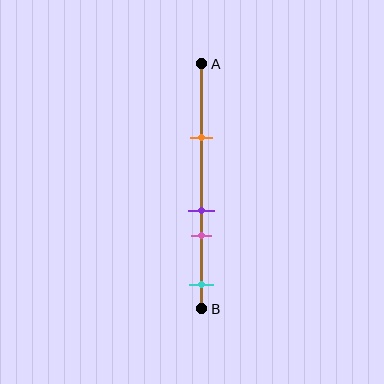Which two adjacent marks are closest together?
The purple and pink marks are the closest adjacent pair.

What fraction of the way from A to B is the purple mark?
The purple mark is approximately 60% (0.6) of the way from A to B.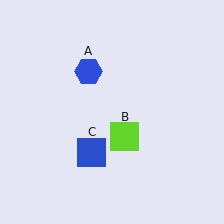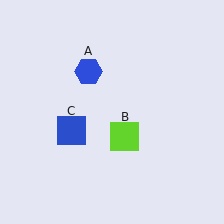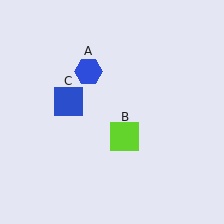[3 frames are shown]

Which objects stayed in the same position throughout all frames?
Blue hexagon (object A) and lime square (object B) remained stationary.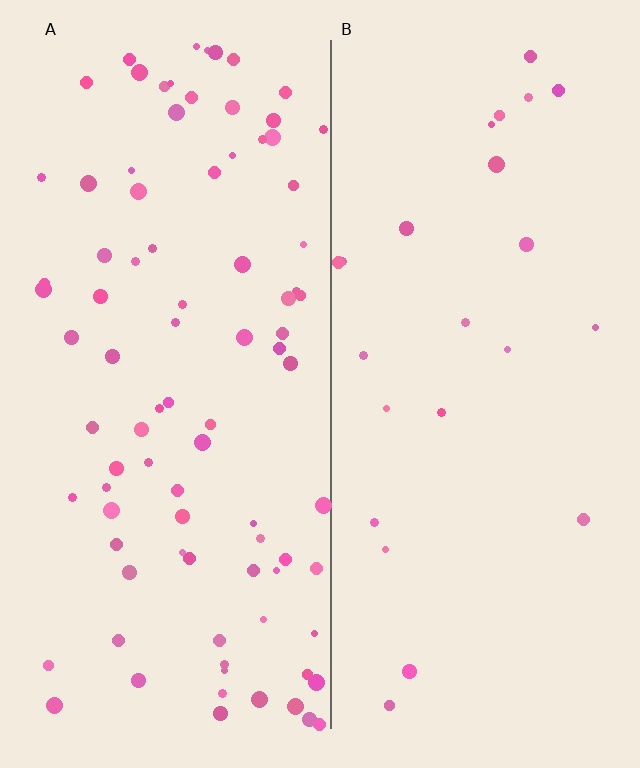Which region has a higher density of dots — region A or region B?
A (the left).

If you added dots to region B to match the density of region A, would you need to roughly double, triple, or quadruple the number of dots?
Approximately quadruple.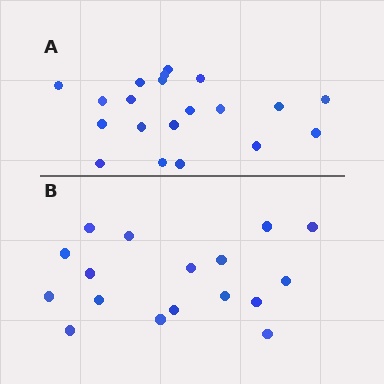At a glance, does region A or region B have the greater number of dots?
Region A (the top region) has more dots.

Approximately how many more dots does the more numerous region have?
Region A has just a few more — roughly 2 or 3 more dots than region B.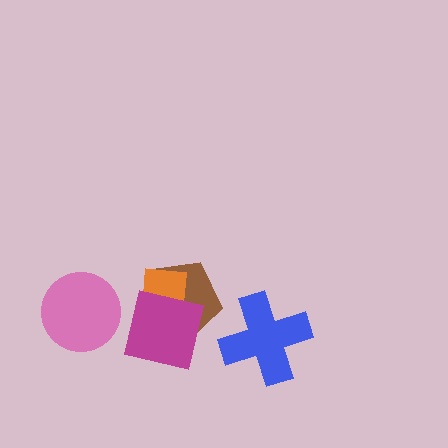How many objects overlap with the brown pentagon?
2 objects overlap with the brown pentagon.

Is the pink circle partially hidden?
No, no other shape covers it.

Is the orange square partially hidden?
Yes, it is partially covered by another shape.